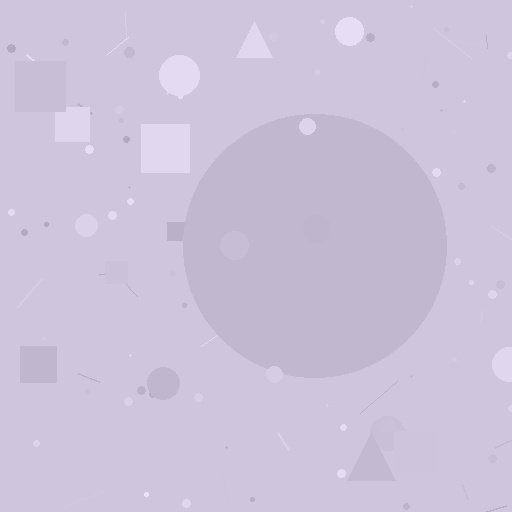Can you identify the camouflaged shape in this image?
The camouflaged shape is a circle.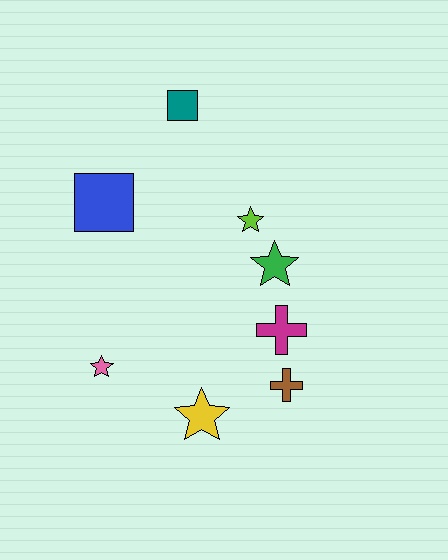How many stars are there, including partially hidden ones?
There are 4 stars.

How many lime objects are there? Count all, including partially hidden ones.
There is 1 lime object.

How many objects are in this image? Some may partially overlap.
There are 8 objects.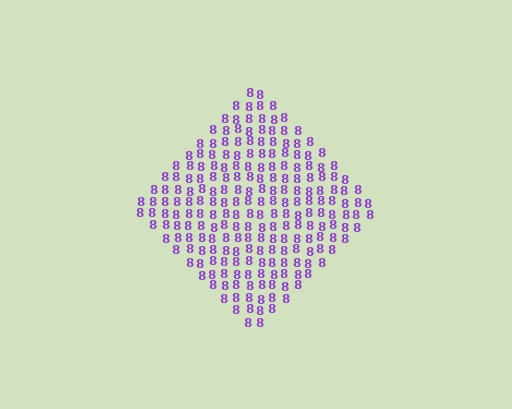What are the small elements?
The small elements are digit 8's.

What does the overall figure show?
The overall figure shows a diamond.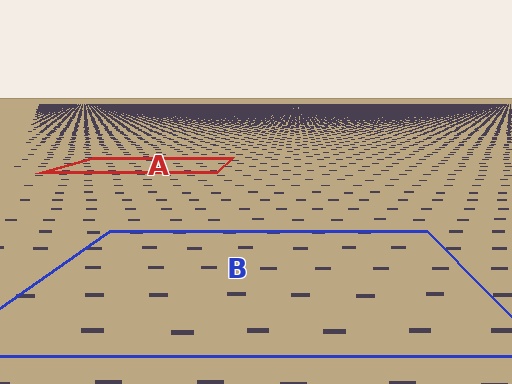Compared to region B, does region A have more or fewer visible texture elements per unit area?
Region A has more texture elements per unit area — they are packed more densely because it is farther away.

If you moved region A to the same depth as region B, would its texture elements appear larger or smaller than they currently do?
They would appear larger. At a closer depth, the same texture elements are projected at a bigger on-screen size.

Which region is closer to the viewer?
Region B is closer. The texture elements there are larger and more spread out.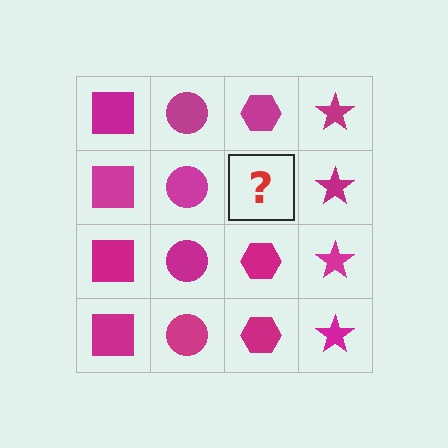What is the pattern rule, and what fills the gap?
The rule is that each column has a consistent shape. The gap should be filled with a magenta hexagon.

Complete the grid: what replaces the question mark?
The question mark should be replaced with a magenta hexagon.